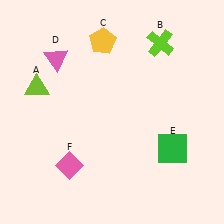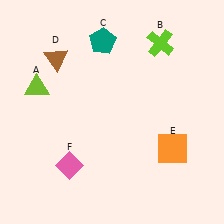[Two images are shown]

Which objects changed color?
C changed from yellow to teal. D changed from pink to brown. E changed from green to orange.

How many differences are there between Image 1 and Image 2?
There are 3 differences between the two images.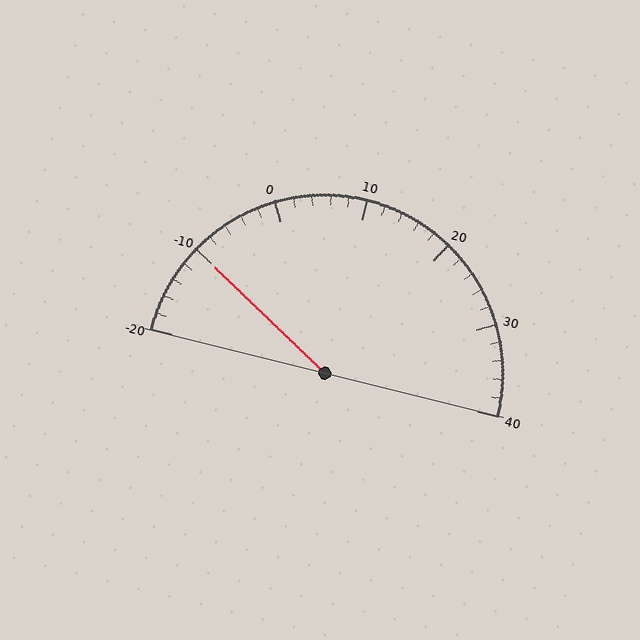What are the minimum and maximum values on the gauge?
The gauge ranges from -20 to 40.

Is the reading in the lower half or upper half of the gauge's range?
The reading is in the lower half of the range (-20 to 40).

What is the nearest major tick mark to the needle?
The nearest major tick mark is -10.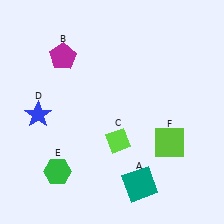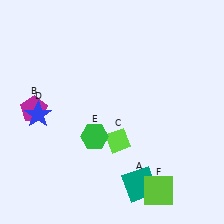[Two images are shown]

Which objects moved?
The objects that moved are: the magenta pentagon (B), the green hexagon (E), the lime square (F).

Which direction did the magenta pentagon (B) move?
The magenta pentagon (B) moved down.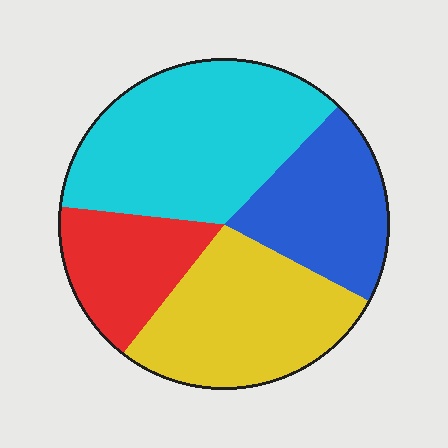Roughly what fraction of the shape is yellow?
Yellow covers 28% of the shape.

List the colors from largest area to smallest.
From largest to smallest: cyan, yellow, blue, red.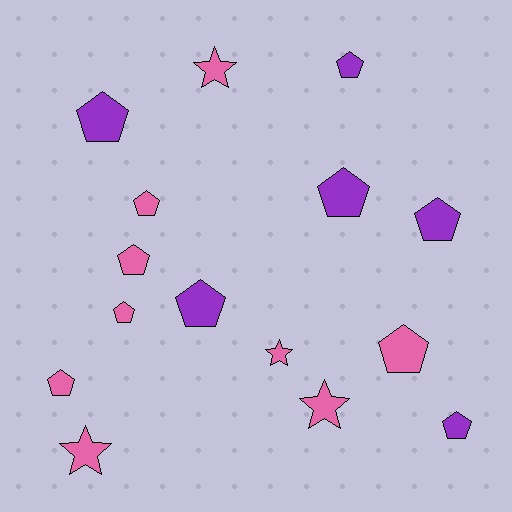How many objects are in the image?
There are 15 objects.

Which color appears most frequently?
Pink, with 9 objects.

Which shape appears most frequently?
Pentagon, with 11 objects.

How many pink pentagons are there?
There are 5 pink pentagons.